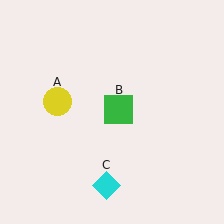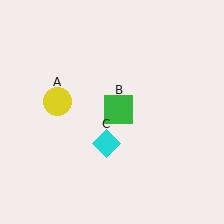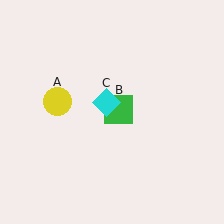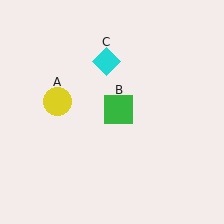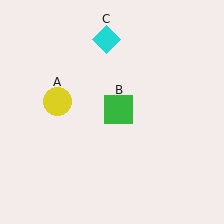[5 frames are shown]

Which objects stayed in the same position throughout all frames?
Yellow circle (object A) and green square (object B) remained stationary.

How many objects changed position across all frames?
1 object changed position: cyan diamond (object C).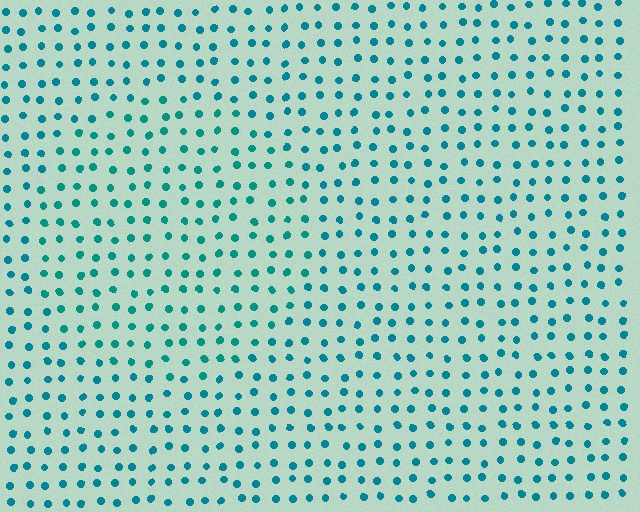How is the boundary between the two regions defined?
The boundary is defined purely by a slight shift in hue (about 15 degrees). Spacing, size, and orientation are identical on both sides.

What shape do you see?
I see a circle.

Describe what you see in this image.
The image is filled with small teal elements in a uniform arrangement. A circle-shaped region is visible where the elements are tinted to a slightly different hue, forming a subtle color boundary.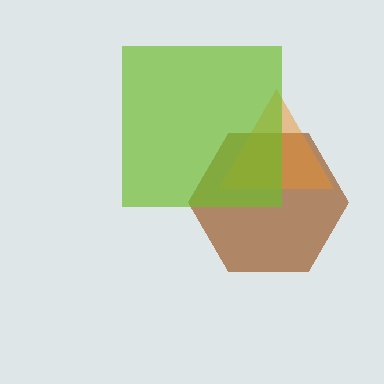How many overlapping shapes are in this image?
There are 3 overlapping shapes in the image.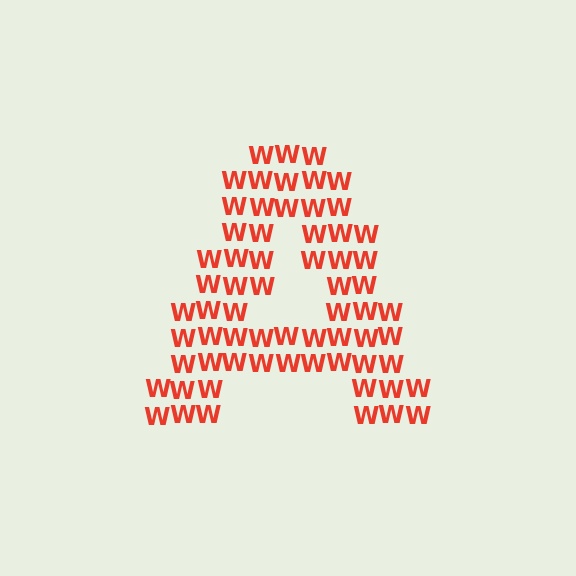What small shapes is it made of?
It is made of small letter W's.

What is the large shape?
The large shape is the letter A.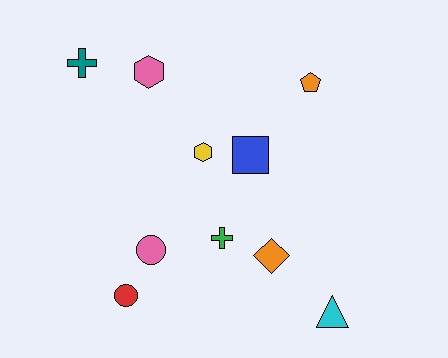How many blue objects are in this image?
There is 1 blue object.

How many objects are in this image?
There are 10 objects.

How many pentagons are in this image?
There is 1 pentagon.